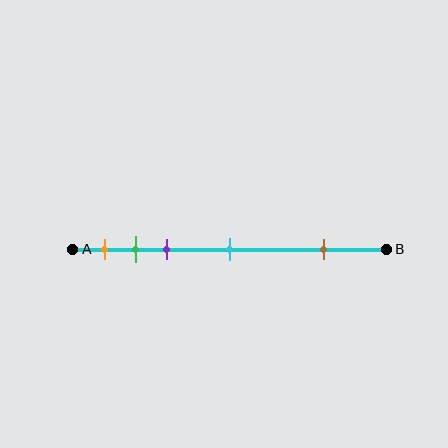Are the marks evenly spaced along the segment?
No, the marks are not evenly spaced.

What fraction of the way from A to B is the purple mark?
The purple mark is approximately 30% (0.3) of the way from A to B.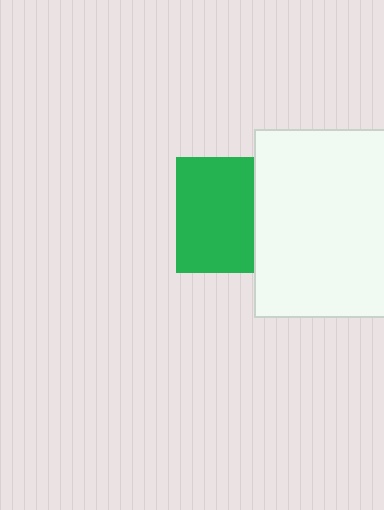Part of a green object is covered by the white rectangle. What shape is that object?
It is a square.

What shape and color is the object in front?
The object in front is a white rectangle.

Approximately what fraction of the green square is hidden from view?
Roughly 33% of the green square is hidden behind the white rectangle.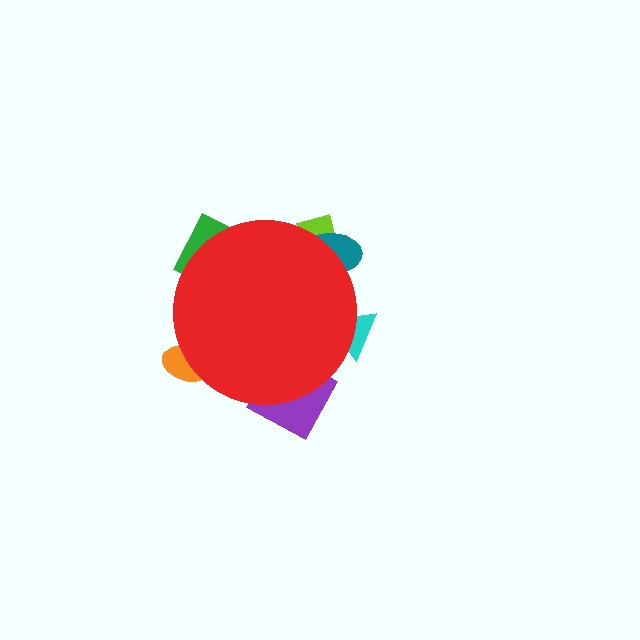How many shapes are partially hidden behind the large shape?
6 shapes are partially hidden.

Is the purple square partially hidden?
Yes, the purple square is partially hidden behind the red circle.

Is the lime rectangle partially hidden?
Yes, the lime rectangle is partially hidden behind the red circle.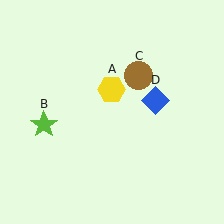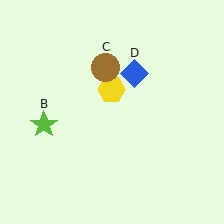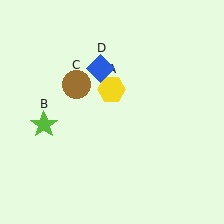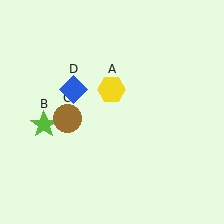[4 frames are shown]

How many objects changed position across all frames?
2 objects changed position: brown circle (object C), blue diamond (object D).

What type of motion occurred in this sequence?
The brown circle (object C), blue diamond (object D) rotated counterclockwise around the center of the scene.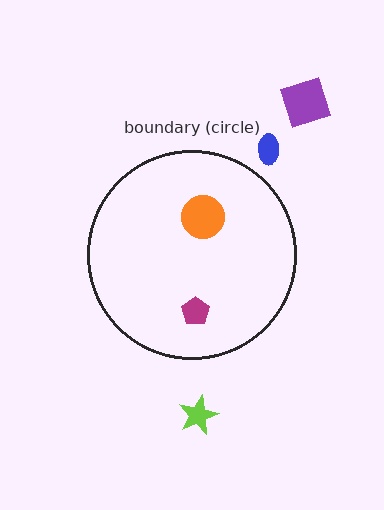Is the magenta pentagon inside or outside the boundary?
Inside.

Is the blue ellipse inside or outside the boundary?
Outside.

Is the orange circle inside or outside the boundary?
Inside.